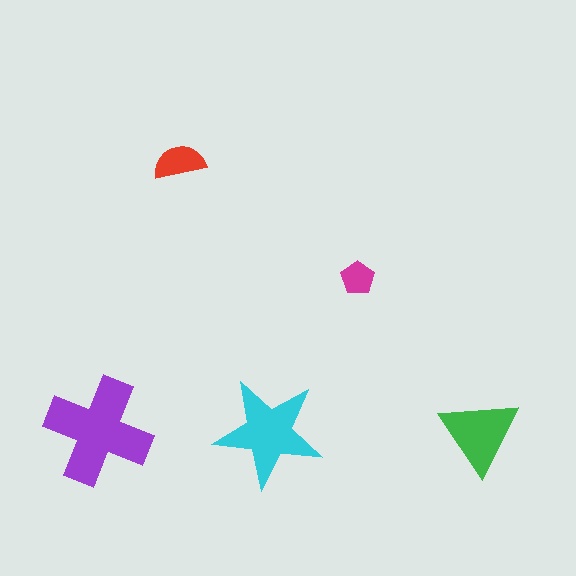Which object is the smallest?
The magenta pentagon.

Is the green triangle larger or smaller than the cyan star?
Smaller.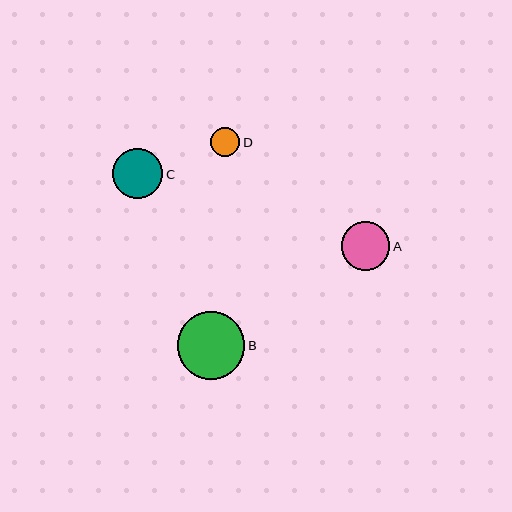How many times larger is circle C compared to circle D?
Circle C is approximately 1.7 times the size of circle D.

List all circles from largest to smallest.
From largest to smallest: B, C, A, D.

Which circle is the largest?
Circle B is the largest with a size of approximately 67 pixels.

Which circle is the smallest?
Circle D is the smallest with a size of approximately 29 pixels.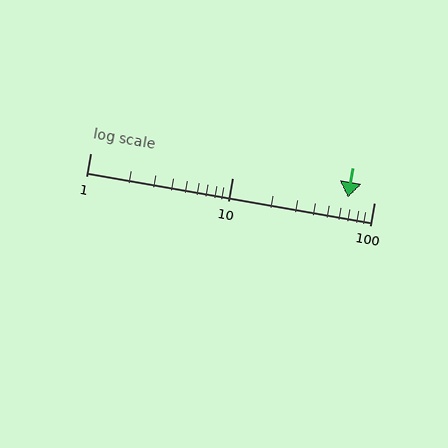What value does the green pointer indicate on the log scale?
The pointer indicates approximately 65.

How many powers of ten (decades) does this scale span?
The scale spans 2 decades, from 1 to 100.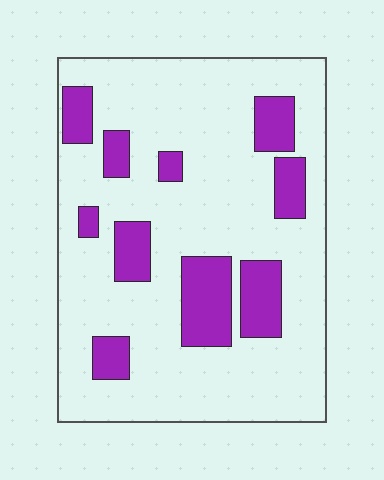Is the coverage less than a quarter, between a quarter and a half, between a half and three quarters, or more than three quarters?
Less than a quarter.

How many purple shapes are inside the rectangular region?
10.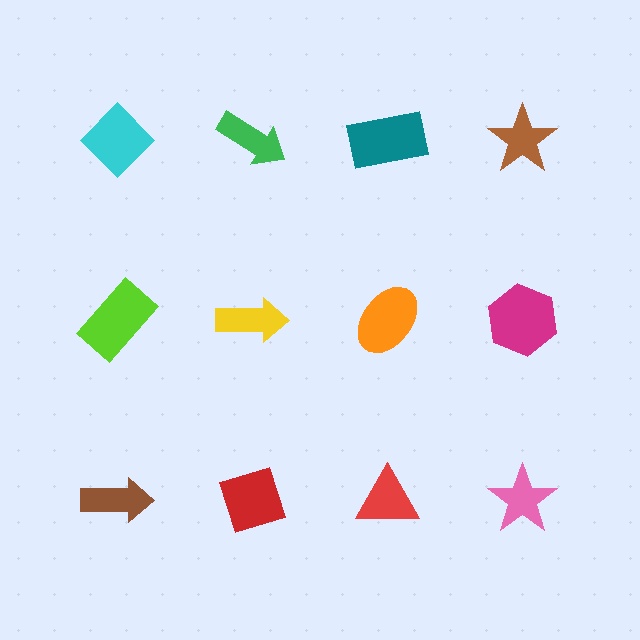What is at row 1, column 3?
A teal rectangle.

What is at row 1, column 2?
A green arrow.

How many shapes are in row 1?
4 shapes.